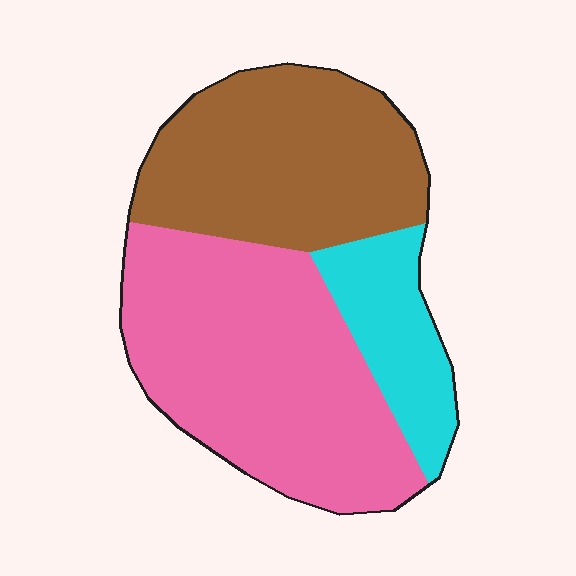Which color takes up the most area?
Pink, at roughly 50%.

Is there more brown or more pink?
Pink.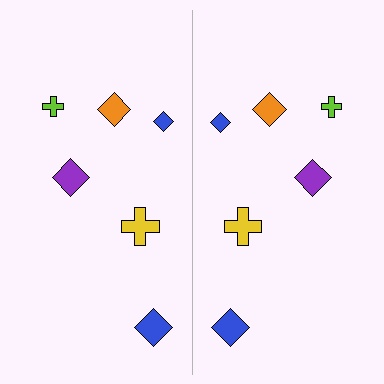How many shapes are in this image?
There are 12 shapes in this image.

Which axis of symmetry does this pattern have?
The pattern has a vertical axis of symmetry running through the center of the image.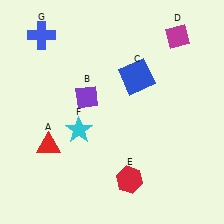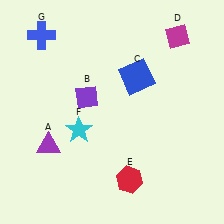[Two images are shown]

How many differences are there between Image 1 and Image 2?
There is 1 difference between the two images.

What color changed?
The triangle (A) changed from red in Image 1 to purple in Image 2.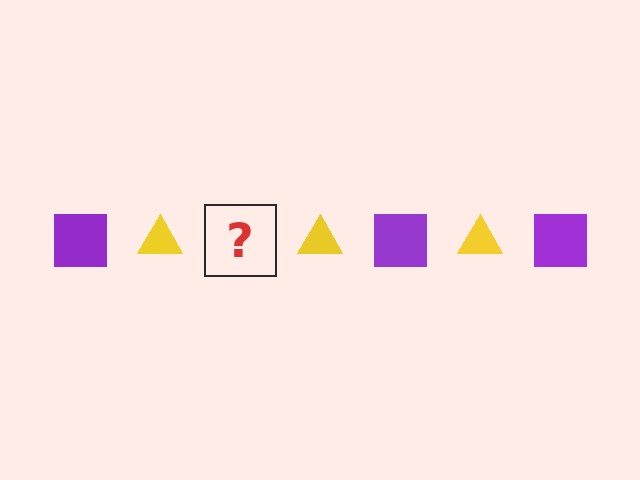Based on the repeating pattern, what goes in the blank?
The blank should be a purple square.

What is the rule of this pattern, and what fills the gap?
The rule is that the pattern alternates between purple square and yellow triangle. The gap should be filled with a purple square.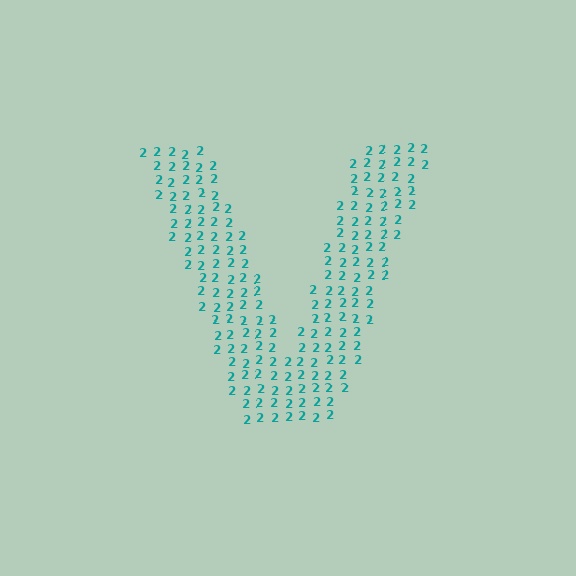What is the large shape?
The large shape is the letter V.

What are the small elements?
The small elements are digit 2's.